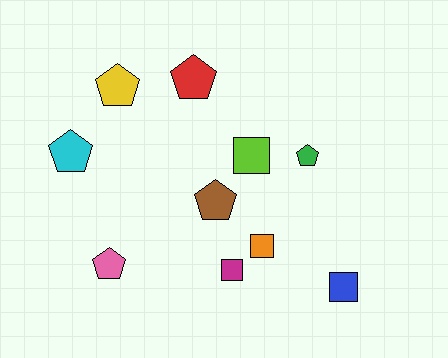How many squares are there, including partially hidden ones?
There are 4 squares.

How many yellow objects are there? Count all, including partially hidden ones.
There is 1 yellow object.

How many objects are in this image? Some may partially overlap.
There are 10 objects.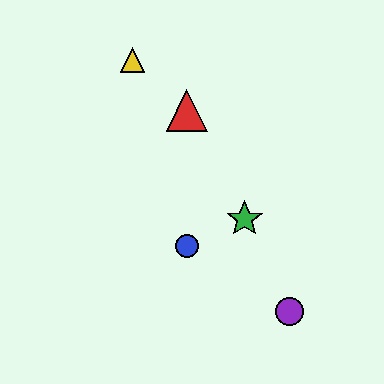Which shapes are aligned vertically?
The red triangle, the blue circle are aligned vertically.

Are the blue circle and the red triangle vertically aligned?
Yes, both are at x≈187.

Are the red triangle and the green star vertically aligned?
No, the red triangle is at x≈187 and the green star is at x≈245.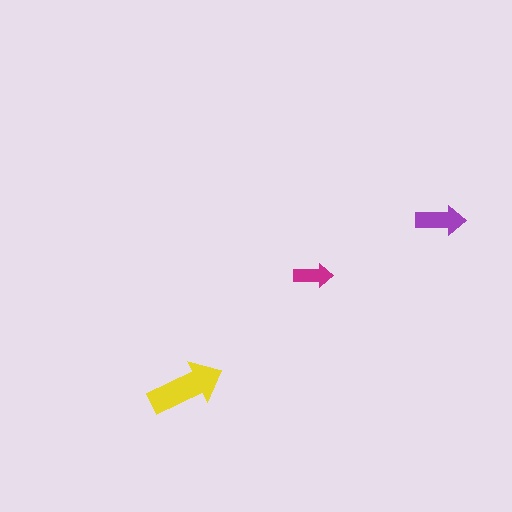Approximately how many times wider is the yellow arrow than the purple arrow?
About 1.5 times wider.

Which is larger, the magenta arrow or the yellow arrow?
The yellow one.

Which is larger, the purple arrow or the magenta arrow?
The purple one.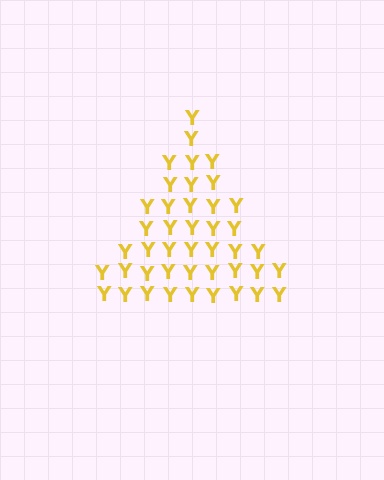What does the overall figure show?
The overall figure shows a triangle.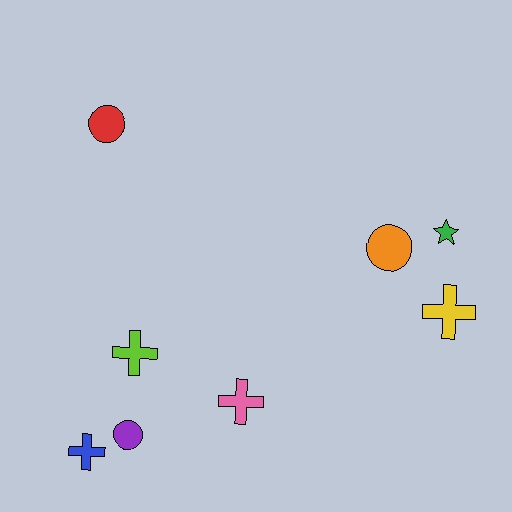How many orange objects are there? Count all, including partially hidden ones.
There is 1 orange object.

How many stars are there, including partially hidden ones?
There is 1 star.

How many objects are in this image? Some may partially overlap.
There are 8 objects.